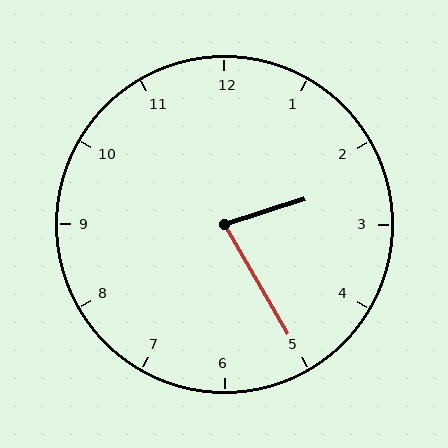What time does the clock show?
2:25.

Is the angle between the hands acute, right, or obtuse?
It is acute.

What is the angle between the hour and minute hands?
Approximately 78 degrees.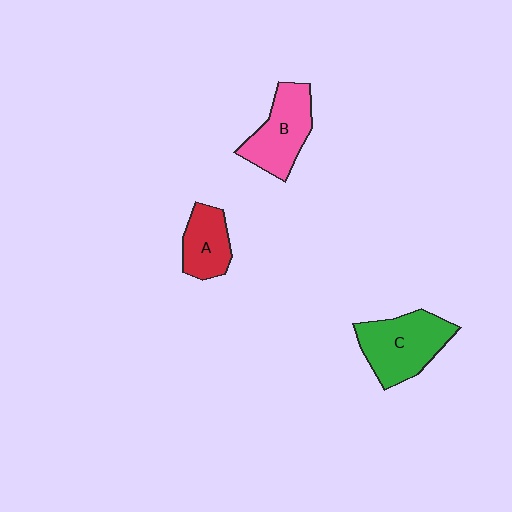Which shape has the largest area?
Shape C (green).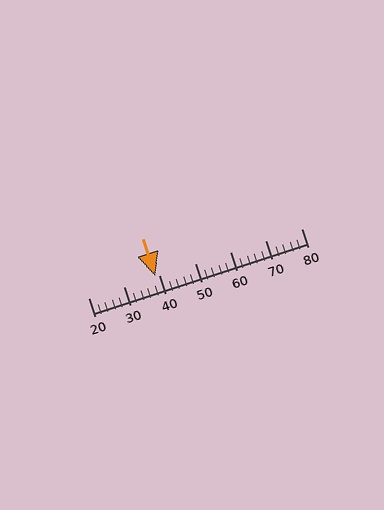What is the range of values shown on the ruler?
The ruler shows values from 20 to 80.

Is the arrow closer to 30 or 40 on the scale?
The arrow is closer to 40.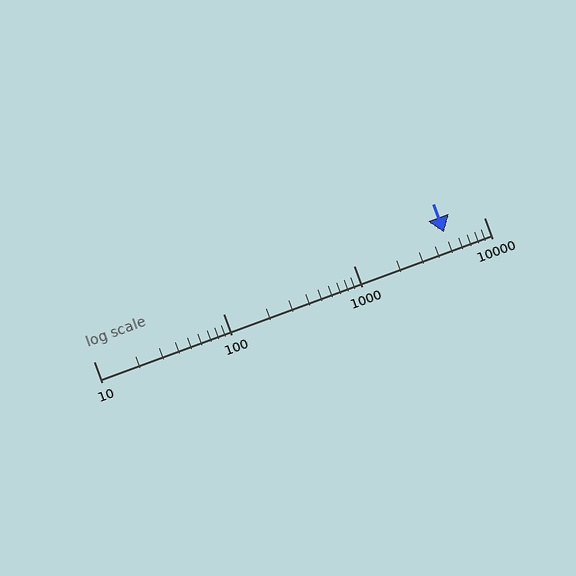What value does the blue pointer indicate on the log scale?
The pointer indicates approximately 4900.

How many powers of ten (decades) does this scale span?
The scale spans 3 decades, from 10 to 10000.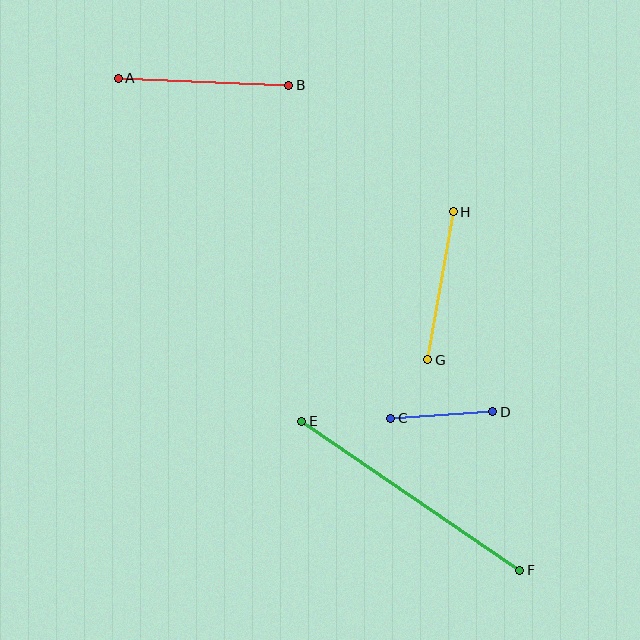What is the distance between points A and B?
The distance is approximately 170 pixels.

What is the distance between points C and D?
The distance is approximately 102 pixels.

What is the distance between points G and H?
The distance is approximately 150 pixels.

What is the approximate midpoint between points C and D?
The midpoint is at approximately (442, 415) pixels.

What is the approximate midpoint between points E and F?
The midpoint is at approximately (411, 496) pixels.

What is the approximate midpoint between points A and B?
The midpoint is at approximately (203, 82) pixels.